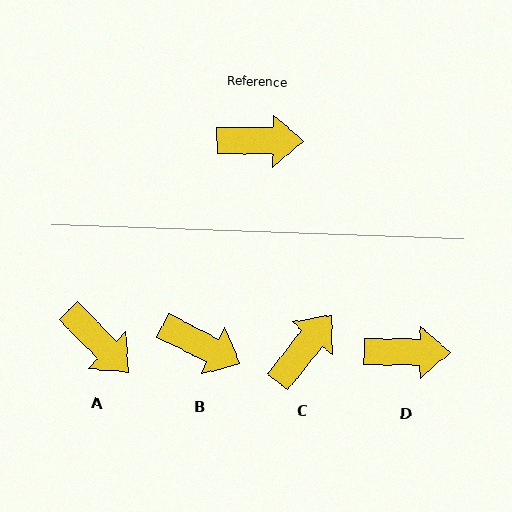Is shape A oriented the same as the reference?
No, it is off by about 45 degrees.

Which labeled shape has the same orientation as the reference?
D.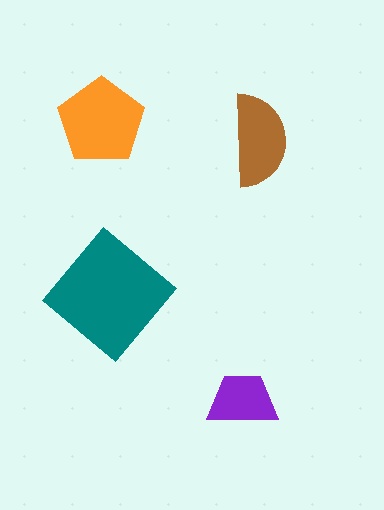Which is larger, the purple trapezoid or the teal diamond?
The teal diamond.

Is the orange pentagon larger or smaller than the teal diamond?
Smaller.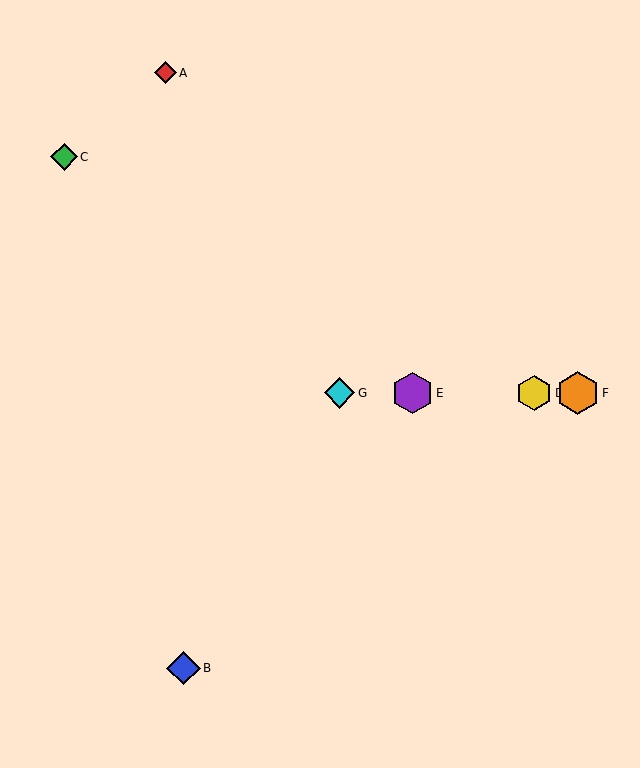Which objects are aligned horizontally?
Objects D, E, F, G are aligned horizontally.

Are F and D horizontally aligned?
Yes, both are at y≈393.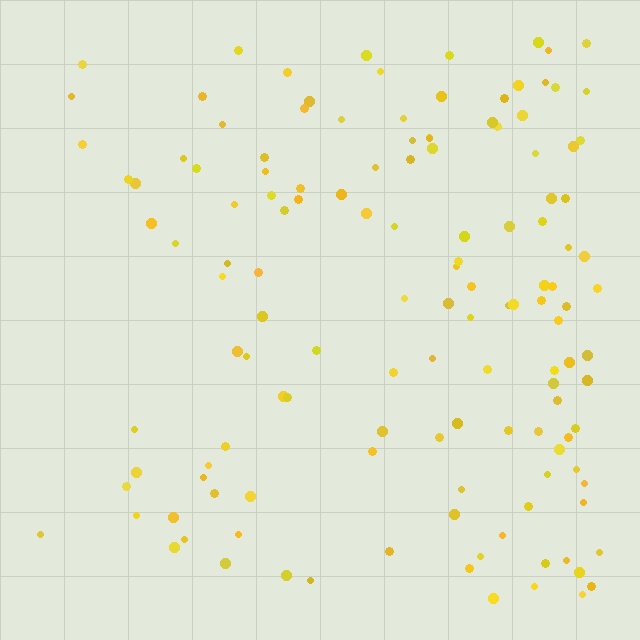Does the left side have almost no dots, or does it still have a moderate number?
Still a moderate number, just noticeably fewer than the right.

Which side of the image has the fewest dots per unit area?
The left.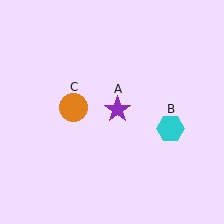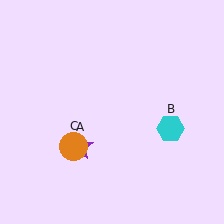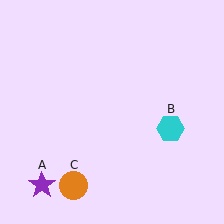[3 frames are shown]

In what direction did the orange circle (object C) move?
The orange circle (object C) moved down.